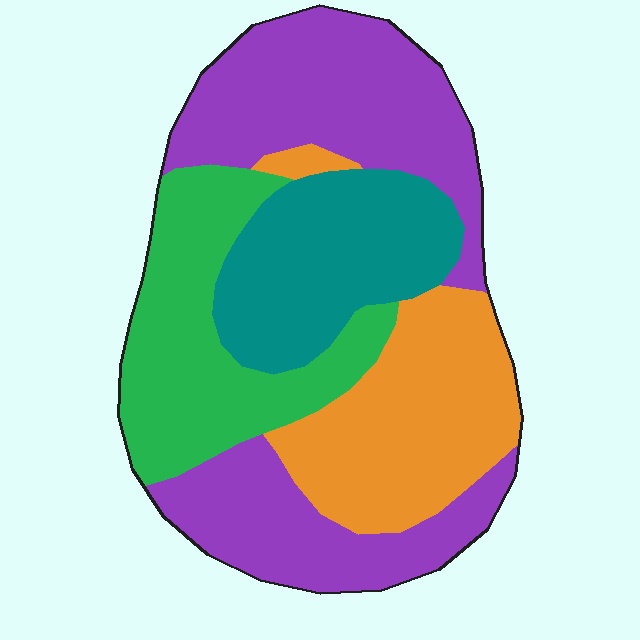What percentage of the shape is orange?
Orange covers roughly 20% of the shape.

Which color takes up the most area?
Purple, at roughly 35%.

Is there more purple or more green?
Purple.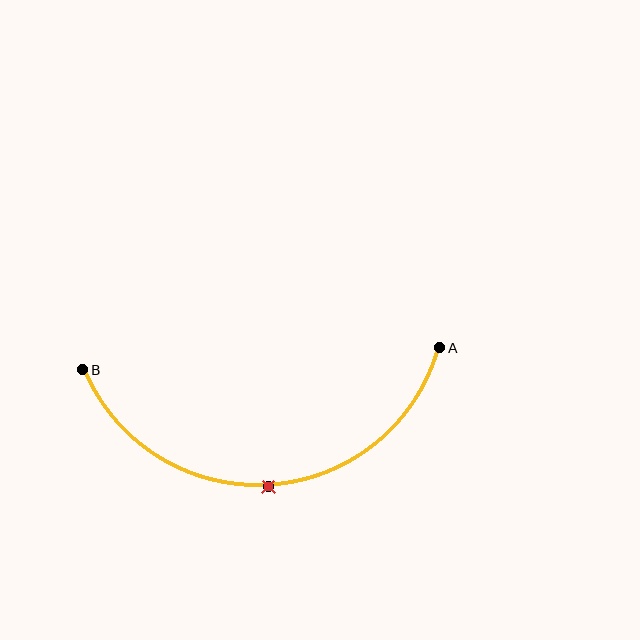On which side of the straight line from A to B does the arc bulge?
The arc bulges below the straight line connecting A and B.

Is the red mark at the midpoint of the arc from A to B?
Yes. The red mark lies on the arc at equal arc-length from both A and B — it is the arc midpoint.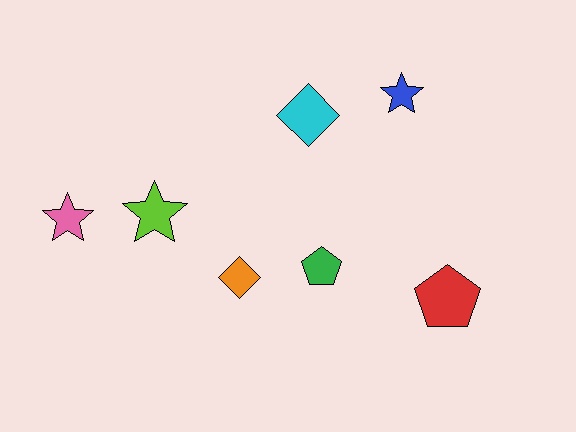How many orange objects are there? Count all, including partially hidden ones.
There is 1 orange object.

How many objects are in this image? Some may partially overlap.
There are 7 objects.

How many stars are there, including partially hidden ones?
There are 3 stars.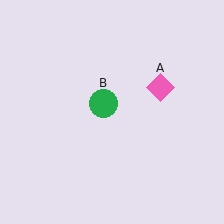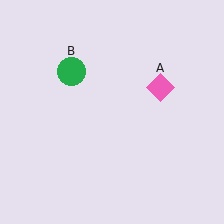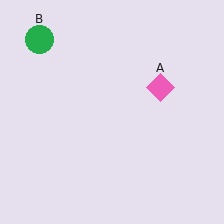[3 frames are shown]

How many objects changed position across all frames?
1 object changed position: green circle (object B).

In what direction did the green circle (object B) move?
The green circle (object B) moved up and to the left.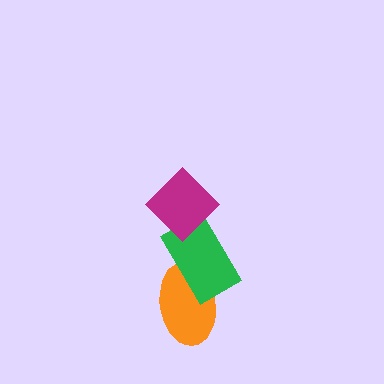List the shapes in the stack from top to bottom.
From top to bottom: the magenta diamond, the green rectangle, the orange ellipse.